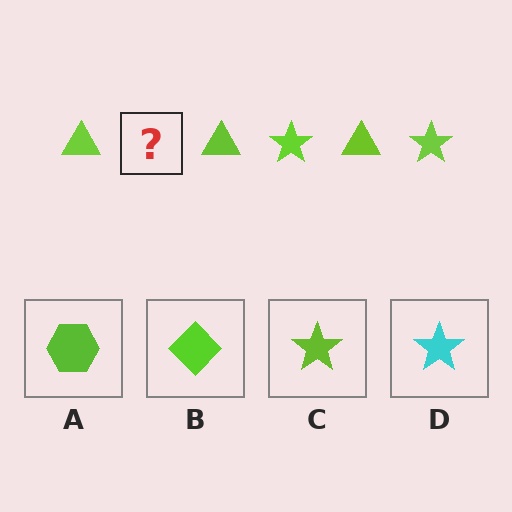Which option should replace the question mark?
Option C.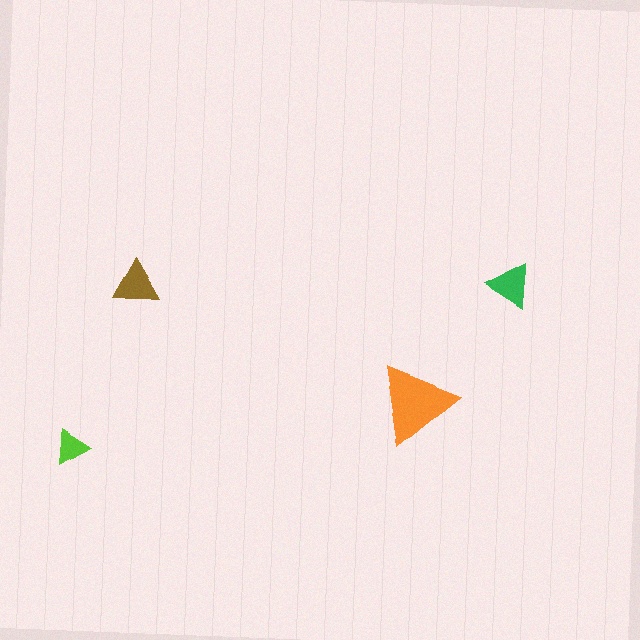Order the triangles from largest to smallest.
the orange one, the brown one, the green one, the lime one.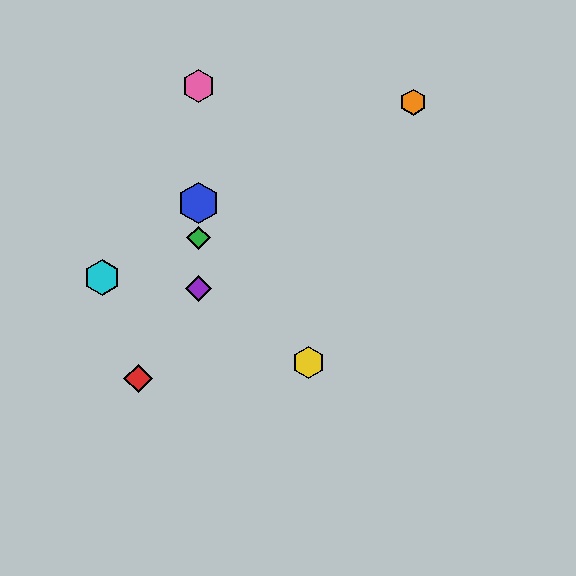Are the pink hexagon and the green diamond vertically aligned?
Yes, both are at x≈198.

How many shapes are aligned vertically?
4 shapes (the blue hexagon, the green diamond, the purple diamond, the pink hexagon) are aligned vertically.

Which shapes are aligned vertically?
The blue hexagon, the green diamond, the purple diamond, the pink hexagon are aligned vertically.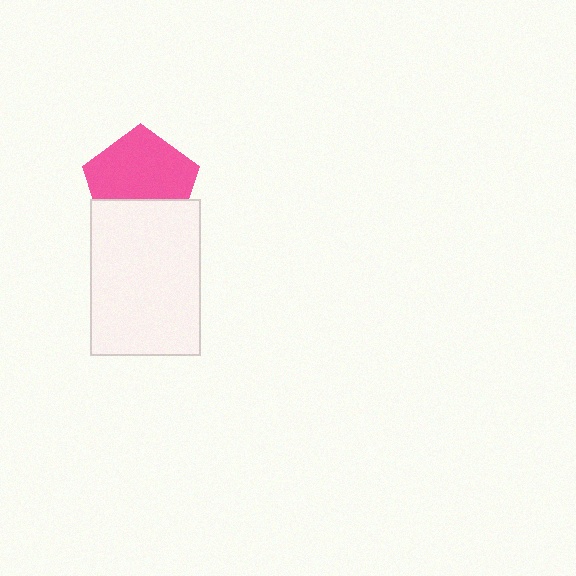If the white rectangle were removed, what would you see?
You would see the complete pink pentagon.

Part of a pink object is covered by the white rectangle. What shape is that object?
It is a pentagon.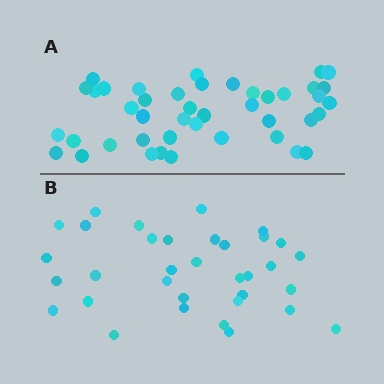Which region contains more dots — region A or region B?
Region A (the top region) has more dots.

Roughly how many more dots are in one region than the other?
Region A has roughly 8 or so more dots than region B.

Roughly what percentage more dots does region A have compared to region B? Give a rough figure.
About 25% more.